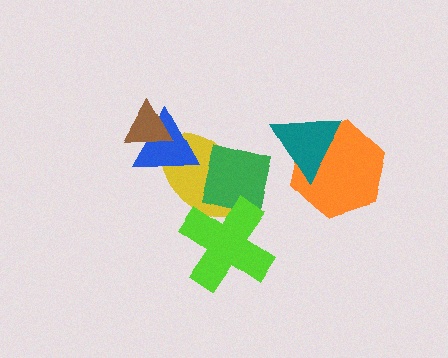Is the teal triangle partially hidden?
No, no other shape covers it.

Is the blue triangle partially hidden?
Yes, it is partially covered by another shape.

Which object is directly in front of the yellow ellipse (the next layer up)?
The green square is directly in front of the yellow ellipse.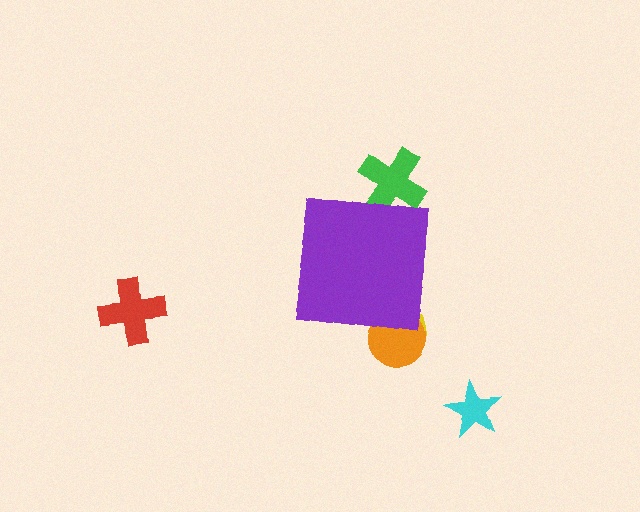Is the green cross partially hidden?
Yes, the green cross is partially hidden behind the purple square.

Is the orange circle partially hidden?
Yes, the orange circle is partially hidden behind the purple square.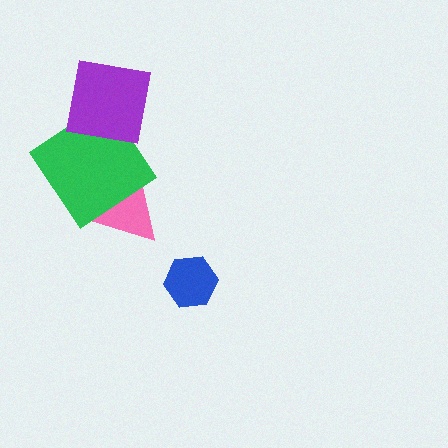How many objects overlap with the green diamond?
2 objects overlap with the green diamond.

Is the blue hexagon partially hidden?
No, no other shape covers it.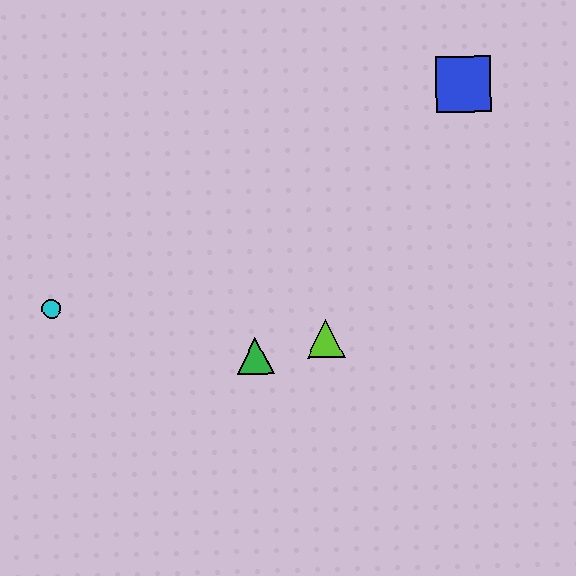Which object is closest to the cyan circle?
The green triangle is closest to the cyan circle.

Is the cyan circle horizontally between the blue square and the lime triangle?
No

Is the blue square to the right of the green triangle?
Yes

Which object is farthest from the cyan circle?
The blue square is farthest from the cyan circle.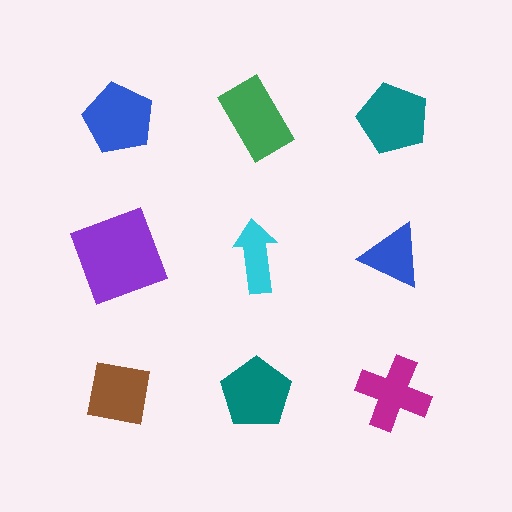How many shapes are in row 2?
3 shapes.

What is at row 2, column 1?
A purple square.